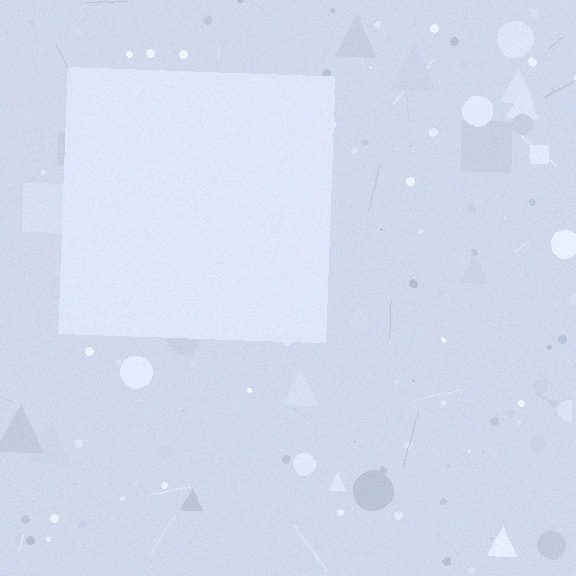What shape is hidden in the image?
A square is hidden in the image.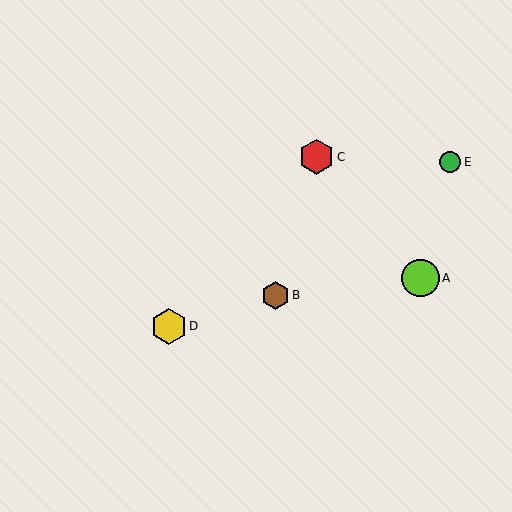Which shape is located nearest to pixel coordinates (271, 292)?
The brown hexagon (labeled B) at (276, 295) is nearest to that location.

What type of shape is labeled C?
Shape C is a red hexagon.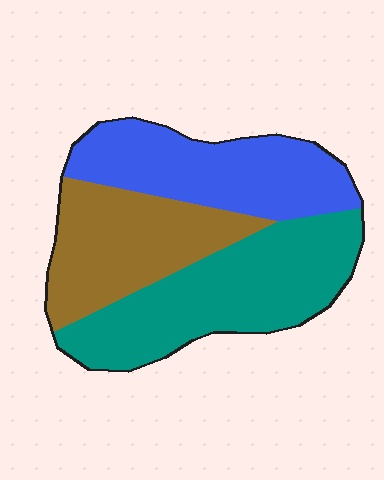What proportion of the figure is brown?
Brown covers about 30% of the figure.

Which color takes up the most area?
Teal, at roughly 40%.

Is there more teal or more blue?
Teal.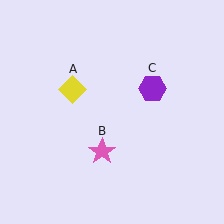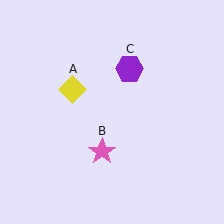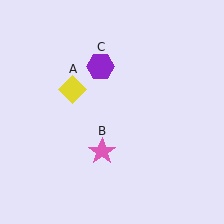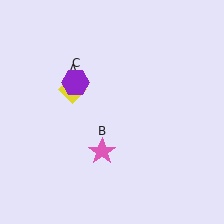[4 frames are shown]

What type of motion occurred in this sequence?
The purple hexagon (object C) rotated counterclockwise around the center of the scene.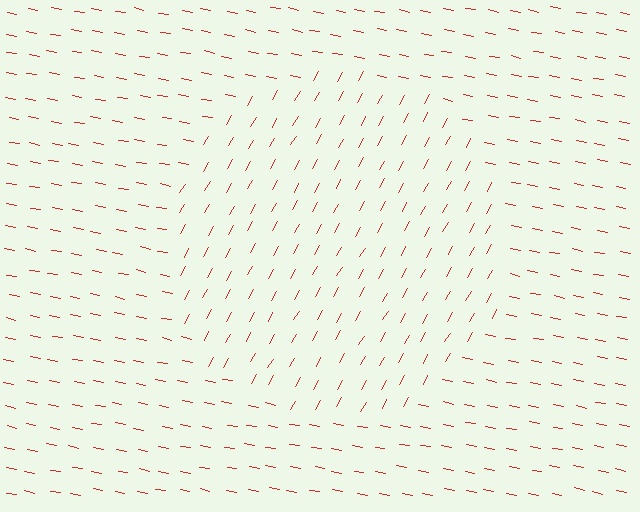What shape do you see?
I see a circle.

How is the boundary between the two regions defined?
The boundary is defined purely by a change in line orientation (approximately 71 degrees difference). All lines are the same color and thickness.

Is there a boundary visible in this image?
Yes, there is a texture boundary formed by a change in line orientation.